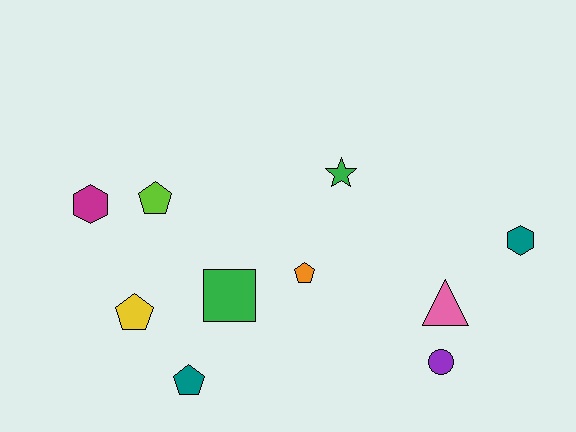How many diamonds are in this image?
There are no diamonds.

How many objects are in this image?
There are 10 objects.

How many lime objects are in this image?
There is 1 lime object.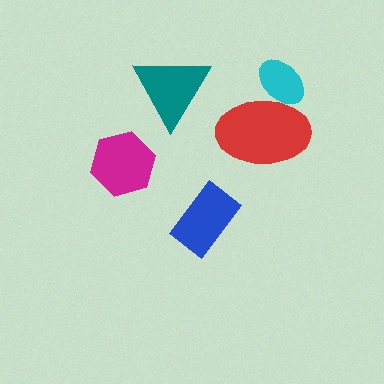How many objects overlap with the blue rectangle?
0 objects overlap with the blue rectangle.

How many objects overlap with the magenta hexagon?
0 objects overlap with the magenta hexagon.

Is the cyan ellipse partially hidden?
Yes, it is partially covered by another shape.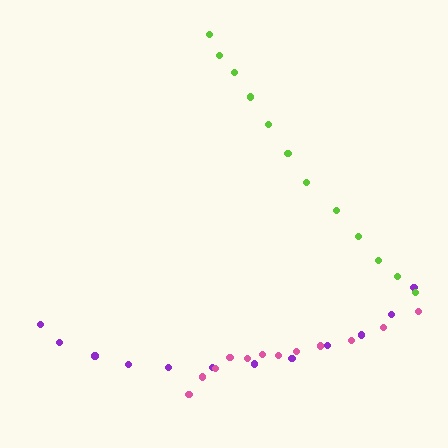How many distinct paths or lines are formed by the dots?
There are 3 distinct paths.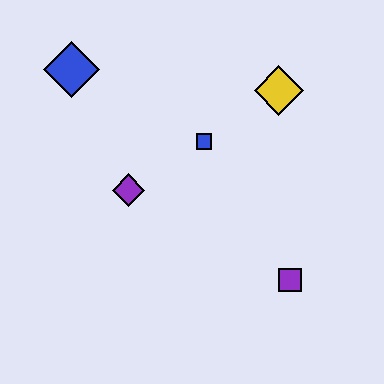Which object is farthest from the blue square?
The purple square is farthest from the blue square.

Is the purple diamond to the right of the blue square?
No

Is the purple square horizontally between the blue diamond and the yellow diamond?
No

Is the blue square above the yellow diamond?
No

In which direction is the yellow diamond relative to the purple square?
The yellow diamond is above the purple square.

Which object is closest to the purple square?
The blue square is closest to the purple square.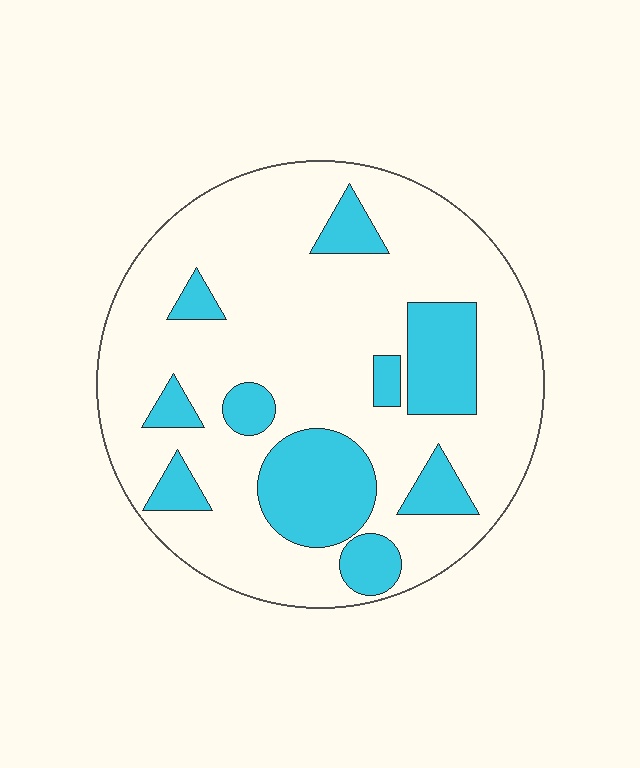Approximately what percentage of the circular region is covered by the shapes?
Approximately 25%.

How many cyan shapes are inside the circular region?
10.